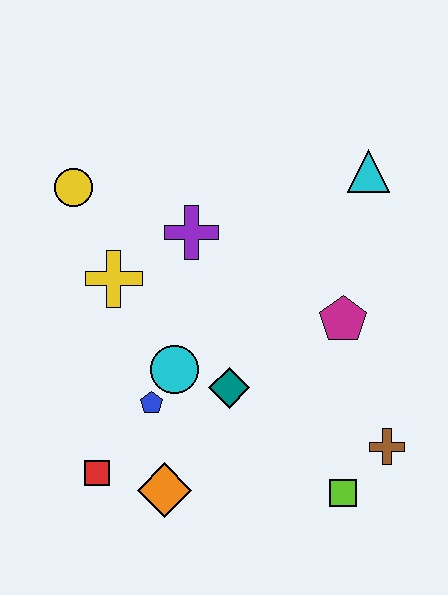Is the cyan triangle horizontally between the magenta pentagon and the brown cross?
Yes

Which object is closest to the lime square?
The brown cross is closest to the lime square.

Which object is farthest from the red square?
The cyan triangle is farthest from the red square.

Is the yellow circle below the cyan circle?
No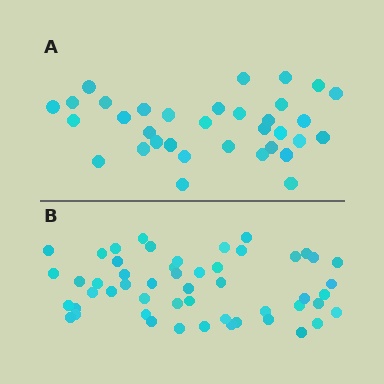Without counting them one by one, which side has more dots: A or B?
Region B (the bottom region) has more dots.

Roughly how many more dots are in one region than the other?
Region B has approximately 20 more dots than region A.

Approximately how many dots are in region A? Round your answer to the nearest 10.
About 30 dots. (The exact count is 34, which rounds to 30.)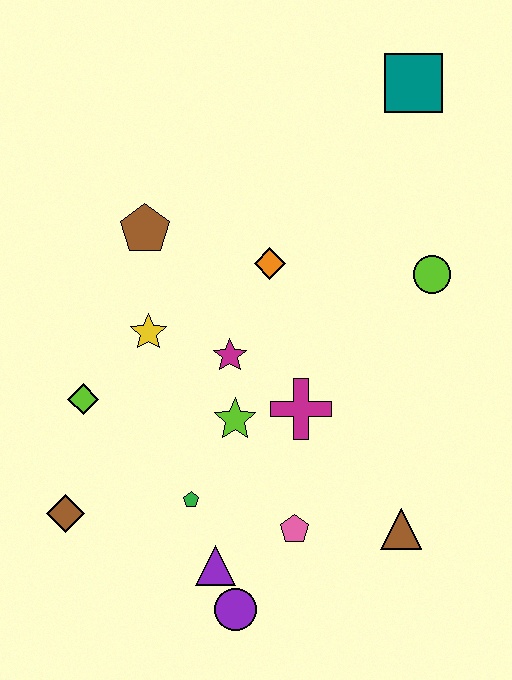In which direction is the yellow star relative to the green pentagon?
The yellow star is above the green pentagon.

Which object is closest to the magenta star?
The lime star is closest to the magenta star.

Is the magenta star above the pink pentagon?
Yes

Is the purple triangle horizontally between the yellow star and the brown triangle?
Yes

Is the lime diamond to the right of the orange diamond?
No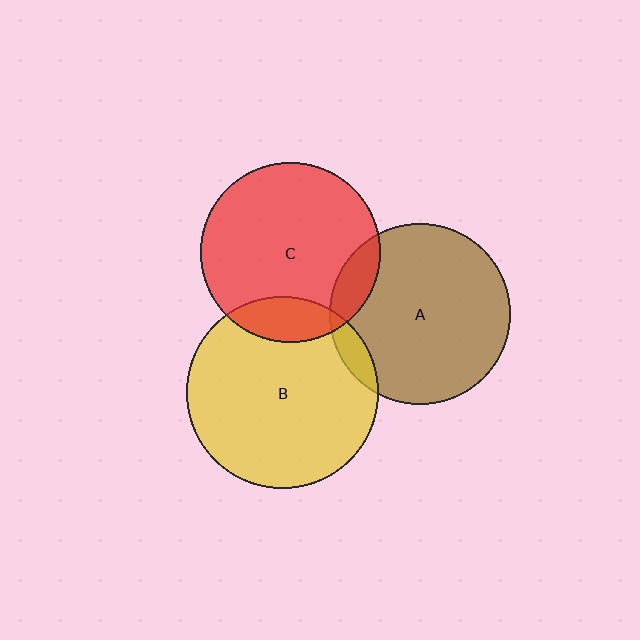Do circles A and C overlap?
Yes.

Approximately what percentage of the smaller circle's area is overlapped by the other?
Approximately 10%.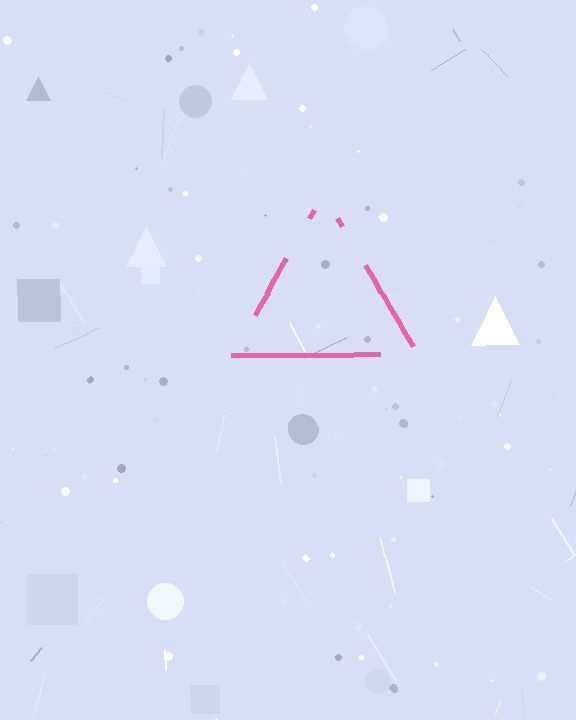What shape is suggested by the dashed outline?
The dashed outline suggests a triangle.